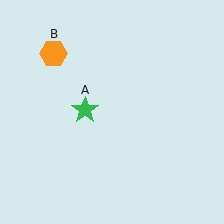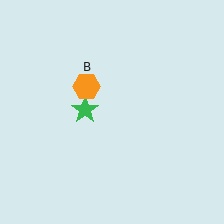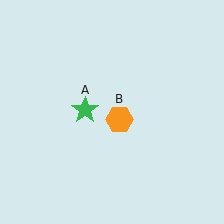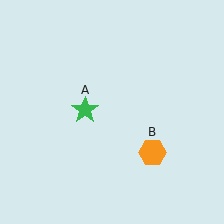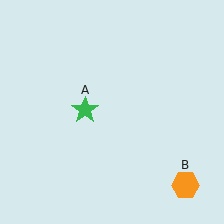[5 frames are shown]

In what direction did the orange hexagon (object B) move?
The orange hexagon (object B) moved down and to the right.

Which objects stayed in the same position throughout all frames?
Green star (object A) remained stationary.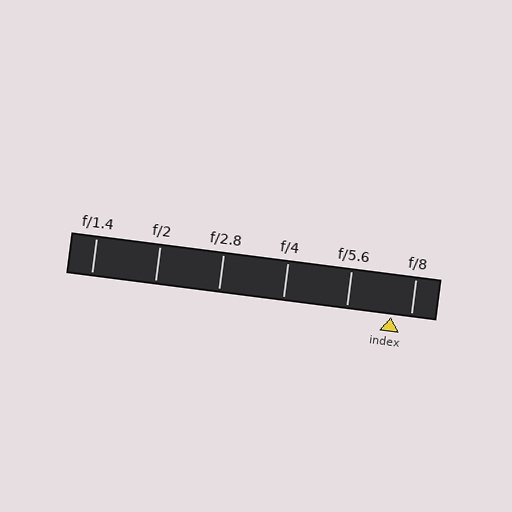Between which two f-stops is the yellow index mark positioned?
The index mark is between f/5.6 and f/8.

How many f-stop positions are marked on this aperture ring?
There are 6 f-stop positions marked.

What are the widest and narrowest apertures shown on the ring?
The widest aperture shown is f/1.4 and the narrowest is f/8.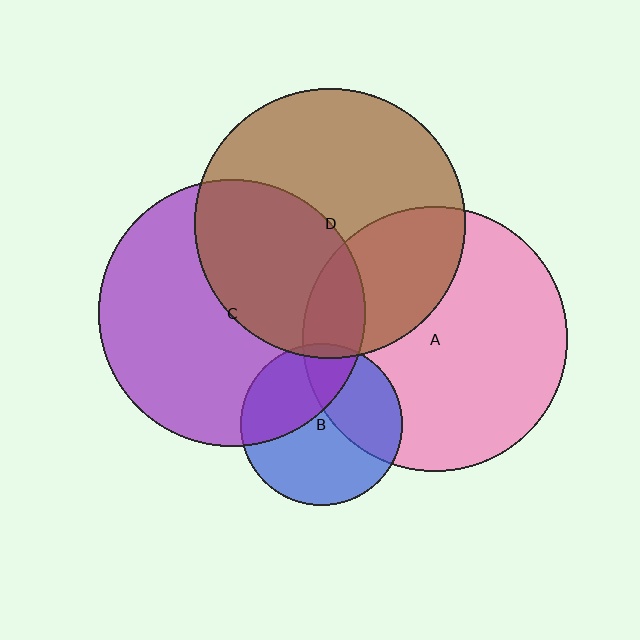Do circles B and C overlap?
Yes.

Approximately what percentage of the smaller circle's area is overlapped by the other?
Approximately 35%.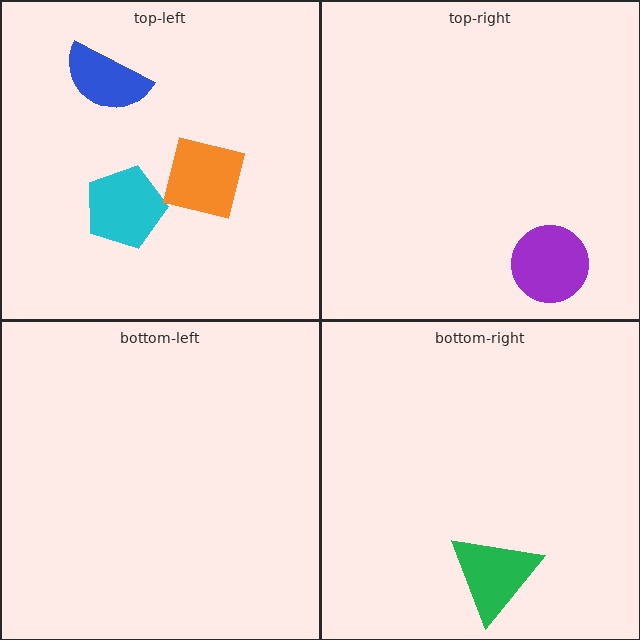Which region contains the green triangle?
The bottom-right region.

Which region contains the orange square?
The top-left region.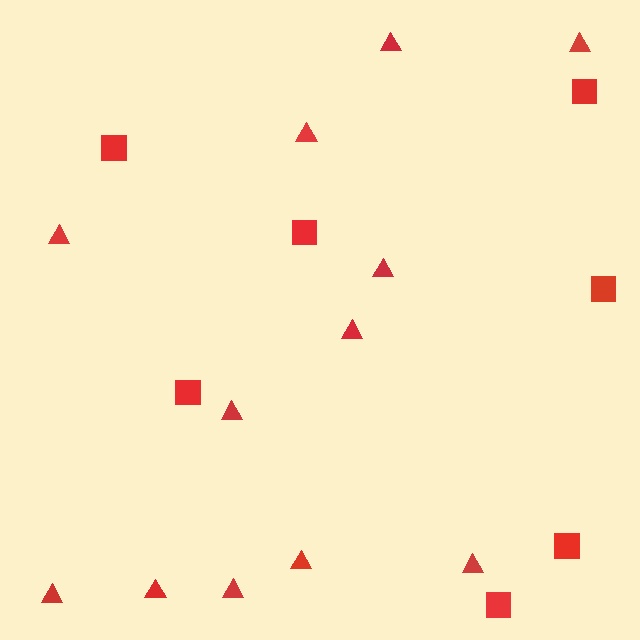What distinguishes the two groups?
There are 2 groups: one group of squares (7) and one group of triangles (12).